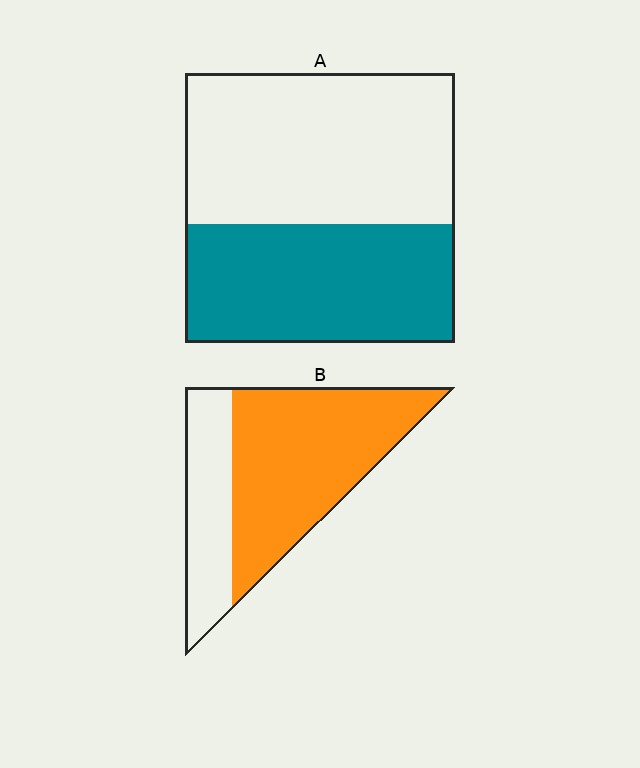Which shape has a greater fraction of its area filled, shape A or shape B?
Shape B.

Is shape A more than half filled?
No.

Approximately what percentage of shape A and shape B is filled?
A is approximately 45% and B is approximately 70%.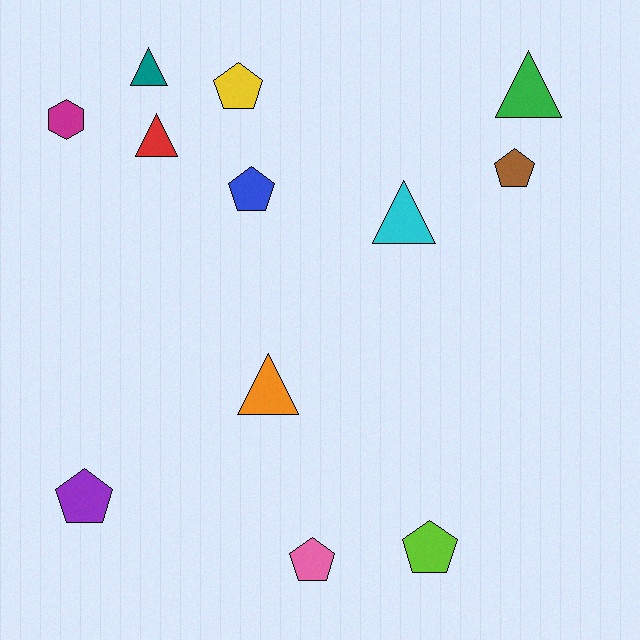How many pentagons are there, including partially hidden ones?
There are 6 pentagons.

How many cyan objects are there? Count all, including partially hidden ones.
There is 1 cyan object.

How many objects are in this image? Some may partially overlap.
There are 12 objects.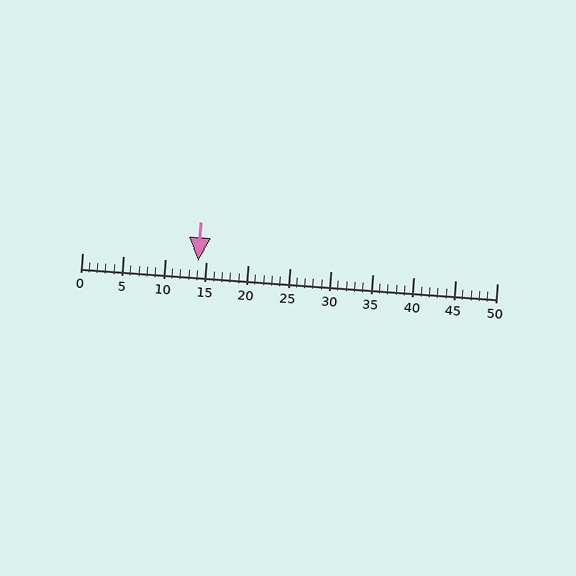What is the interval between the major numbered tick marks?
The major tick marks are spaced 5 units apart.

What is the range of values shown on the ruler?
The ruler shows values from 0 to 50.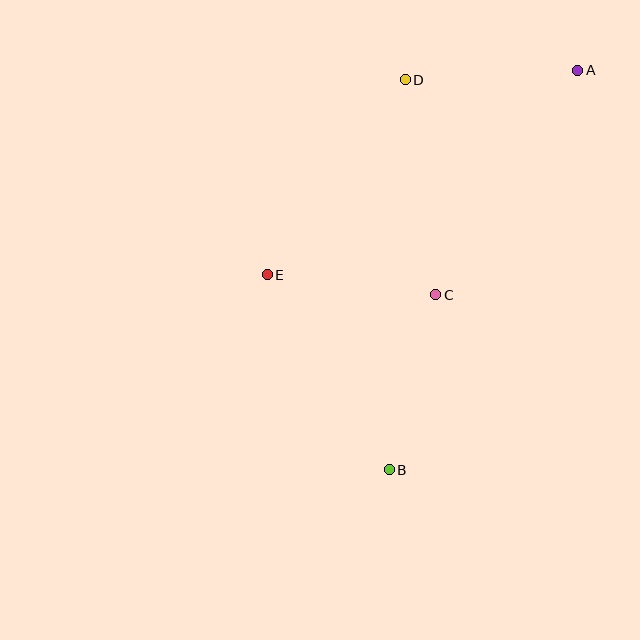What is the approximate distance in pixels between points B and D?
The distance between B and D is approximately 391 pixels.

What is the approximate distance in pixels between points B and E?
The distance between B and E is approximately 230 pixels.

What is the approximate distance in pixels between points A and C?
The distance between A and C is approximately 265 pixels.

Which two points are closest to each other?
Points C and E are closest to each other.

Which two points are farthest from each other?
Points A and B are farthest from each other.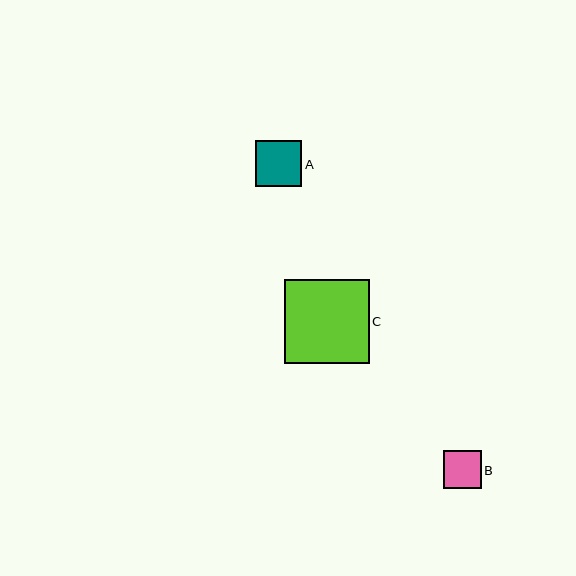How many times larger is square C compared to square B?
Square C is approximately 2.2 times the size of square B.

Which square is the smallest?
Square B is the smallest with a size of approximately 38 pixels.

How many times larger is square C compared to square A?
Square C is approximately 1.8 times the size of square A.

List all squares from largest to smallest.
From largest to smallest: C, A, B.